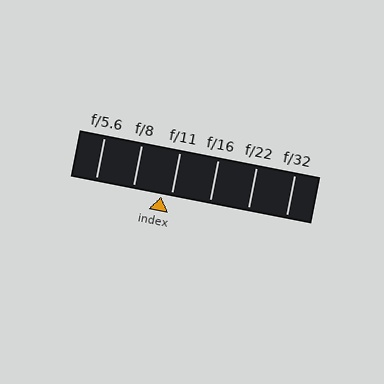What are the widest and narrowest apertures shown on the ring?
The widest aperture shown is f/5.6 and the narrowest is f/32.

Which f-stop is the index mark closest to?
The index mark is closest to f/11.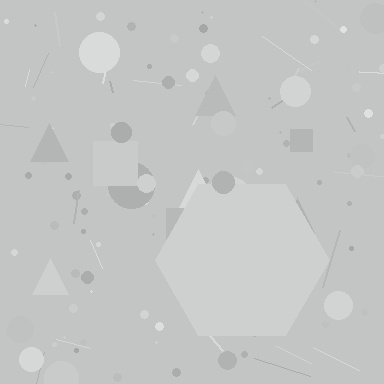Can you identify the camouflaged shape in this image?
The camouflaged shape is a hexagon.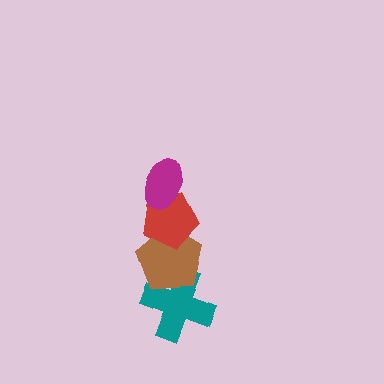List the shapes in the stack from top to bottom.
From top to bottom: the magenta ellipse, the red pentagon, the brown pentagon, the teal cross.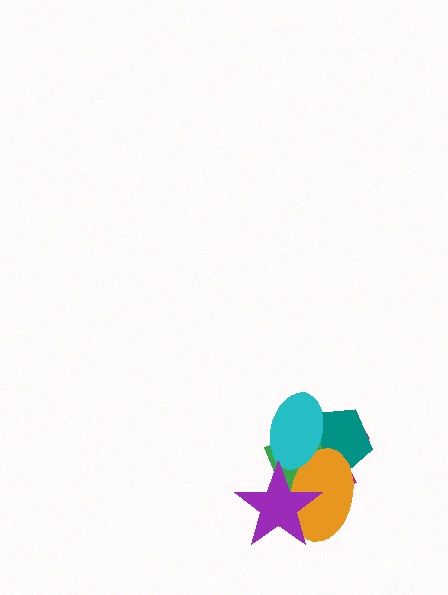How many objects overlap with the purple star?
3 objects overlap with the purple star.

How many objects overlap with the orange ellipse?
5 objects overlap with the orange ellipse.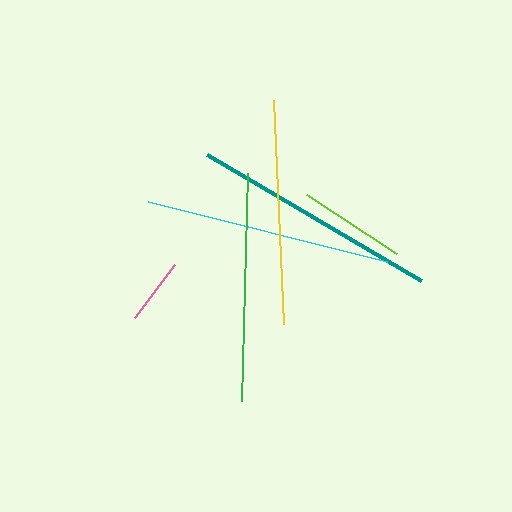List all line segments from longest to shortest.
From longest to shortest: teal, cyan, green, yellow, lime, pink.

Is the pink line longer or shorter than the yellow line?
The yellow line is longer than the pink line.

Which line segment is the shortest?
The pink line is the shortest at approximately 66 pixels.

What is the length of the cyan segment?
The cyan segment is approximately 246 pixels long.